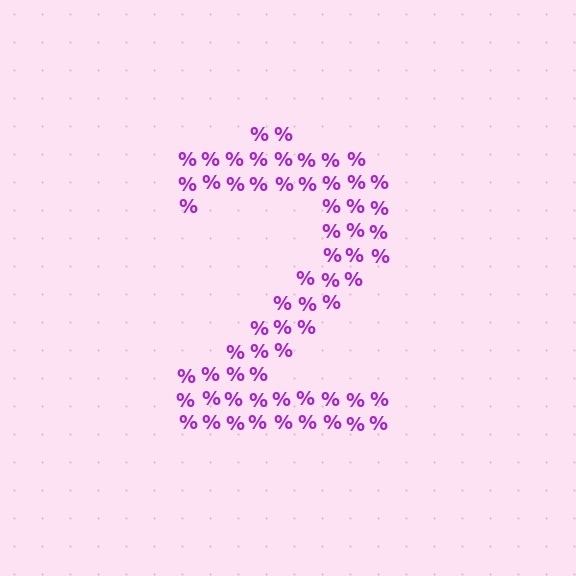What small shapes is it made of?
It is made of small percent signs.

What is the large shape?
The large shape is the digit 2.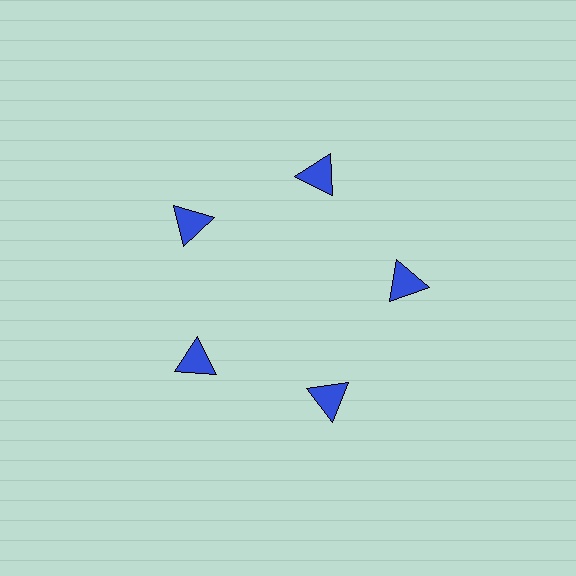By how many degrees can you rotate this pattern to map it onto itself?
The pattern maps onto itself every 72 degrees of rotation.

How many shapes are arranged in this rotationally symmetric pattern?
There are 5 shapes, arranged in 5 groups of 1.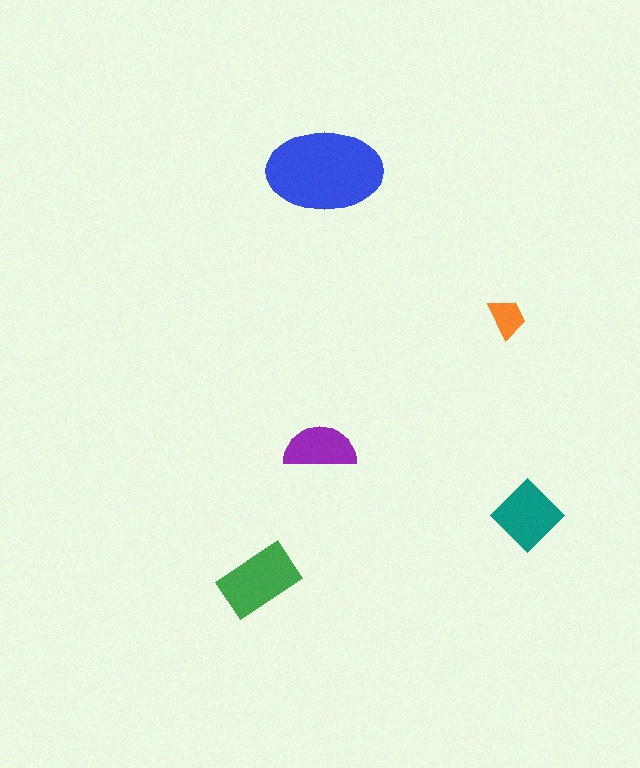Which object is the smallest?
The orange trapezoid.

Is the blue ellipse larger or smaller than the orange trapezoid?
Larger.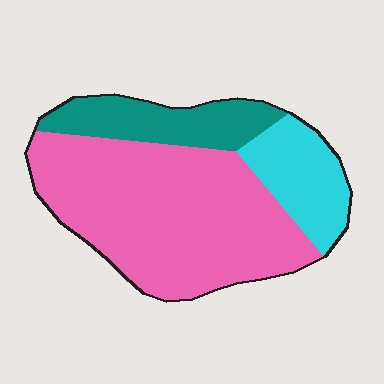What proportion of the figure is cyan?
Cyan takes up between a sixth and a third of the figure.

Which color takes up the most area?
Pink, at roughly 65%.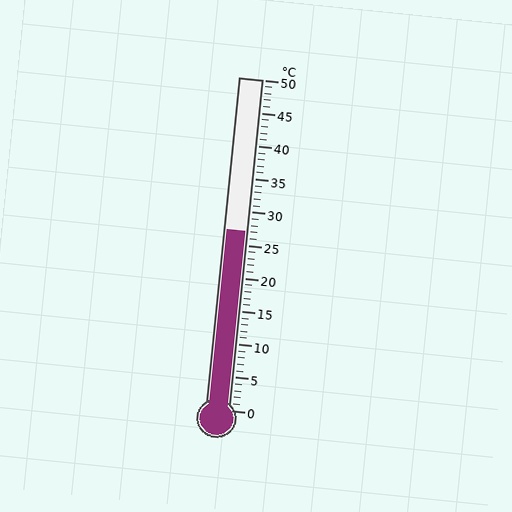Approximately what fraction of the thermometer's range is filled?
The thermometer is filled to approximately 55% of its range.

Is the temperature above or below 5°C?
The temperature is above 5°C.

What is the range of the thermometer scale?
The thermometer scale ranges from 0°C to 50°C.